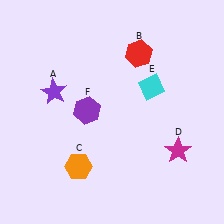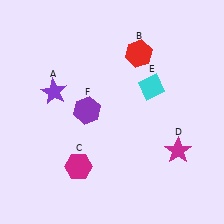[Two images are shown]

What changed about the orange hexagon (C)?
In Image 1, C is orange. In Image 2, it changed to magenta.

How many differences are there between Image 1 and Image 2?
There is 1 difference between the two images.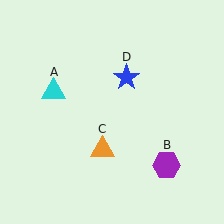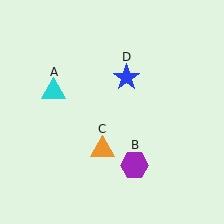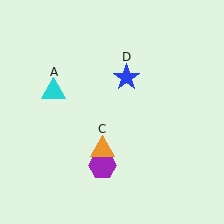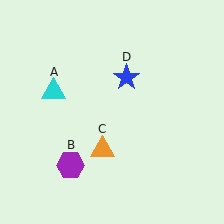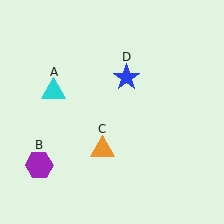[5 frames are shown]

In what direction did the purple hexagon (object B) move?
The purple hexagon (object B) moved left.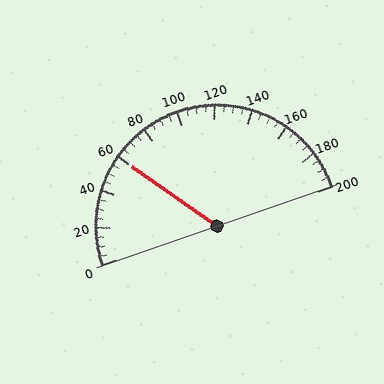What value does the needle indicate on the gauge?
The needle indicates approximately 60.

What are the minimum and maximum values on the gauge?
The gauge ranges from 0 to 200.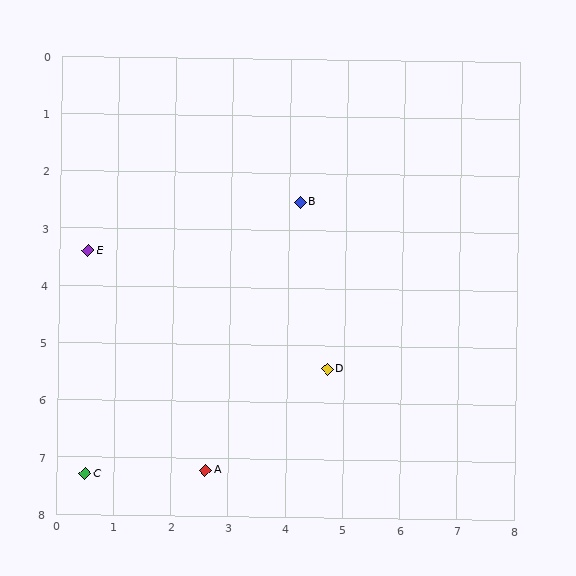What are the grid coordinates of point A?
Point A is at approximately (2.6, 7.2).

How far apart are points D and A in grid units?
Points D and A are about 2.8 grid units apart.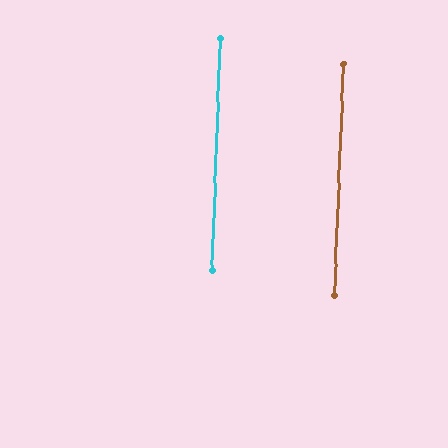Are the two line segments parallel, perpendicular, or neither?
Parallel — their directions differ by only 0.3°.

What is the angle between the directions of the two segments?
Approximately 0 degrees.